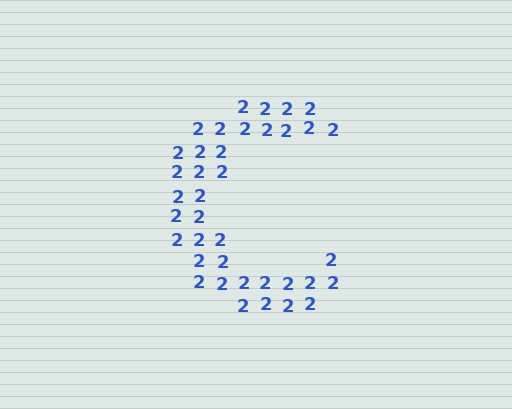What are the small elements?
The small elements are digit 2's.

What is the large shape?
The large shape is the letter C.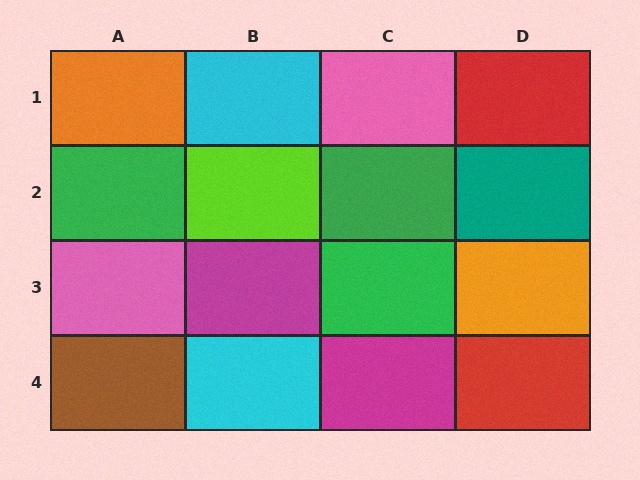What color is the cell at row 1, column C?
Pink.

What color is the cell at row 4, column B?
Cyan.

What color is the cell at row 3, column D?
Orange.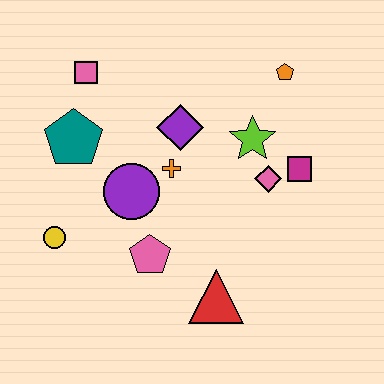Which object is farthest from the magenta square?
The yellow circle is farthest from the magenta square.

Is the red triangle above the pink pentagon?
No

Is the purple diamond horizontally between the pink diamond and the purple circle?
Yes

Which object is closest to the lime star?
The pink diamond is closest to the lime star.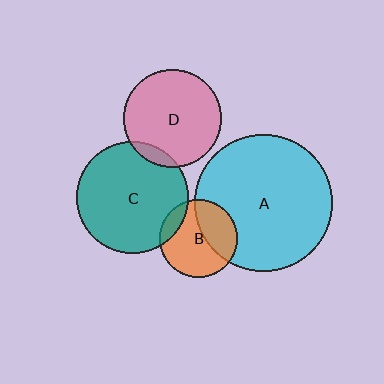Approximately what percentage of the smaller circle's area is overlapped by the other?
Approximately 35%.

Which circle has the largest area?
Circle A (cyan).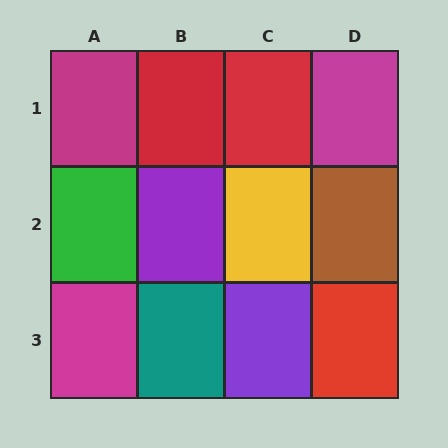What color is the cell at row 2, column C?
Yellow.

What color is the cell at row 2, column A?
Green.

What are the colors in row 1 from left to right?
Magenta, red, red, magenta.